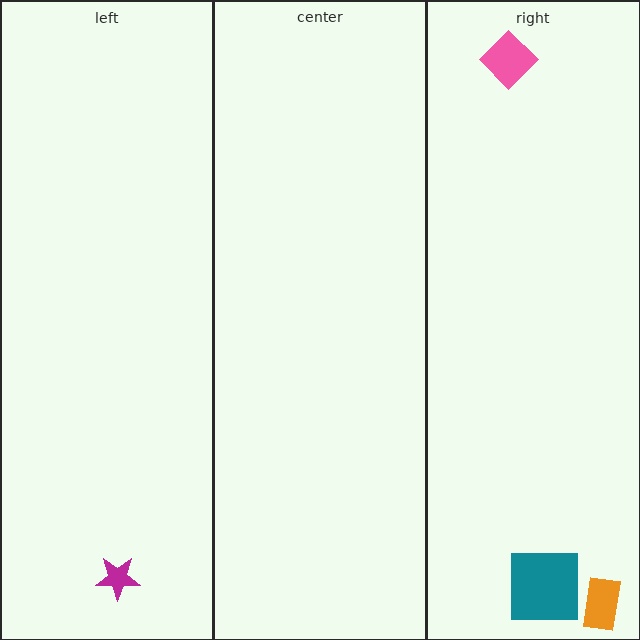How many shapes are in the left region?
1.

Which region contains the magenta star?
The left region.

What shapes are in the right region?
The teal square, the pink diamond, the orange rectangle.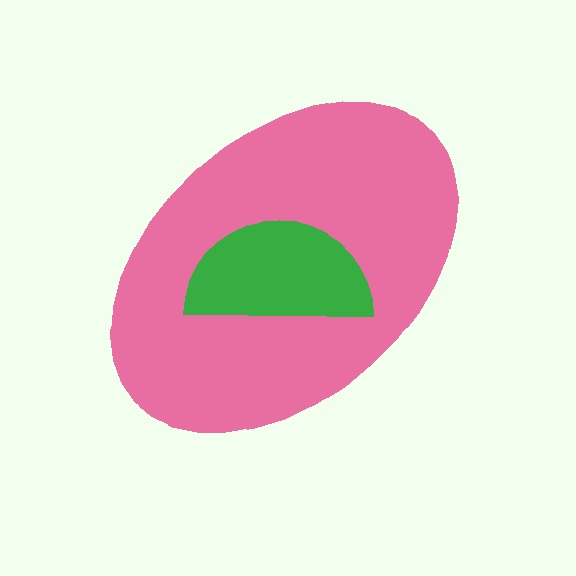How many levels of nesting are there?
2.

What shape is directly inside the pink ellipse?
The green semicircle.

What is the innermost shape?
The green semicircle.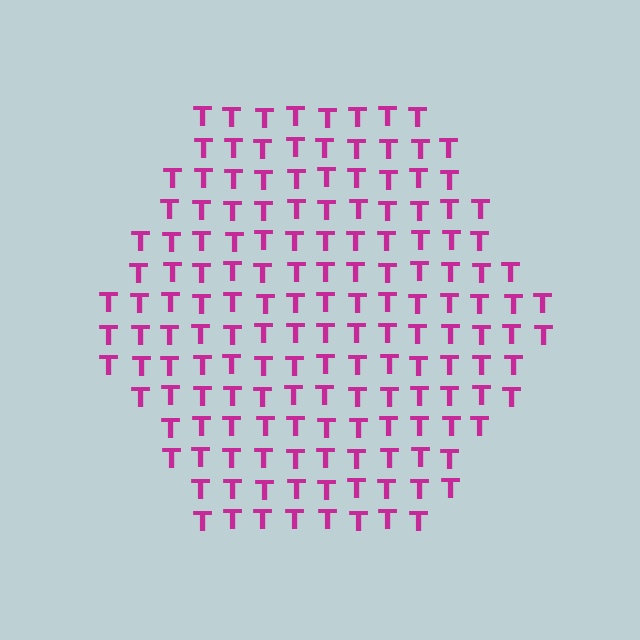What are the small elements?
The small elements are letter T's.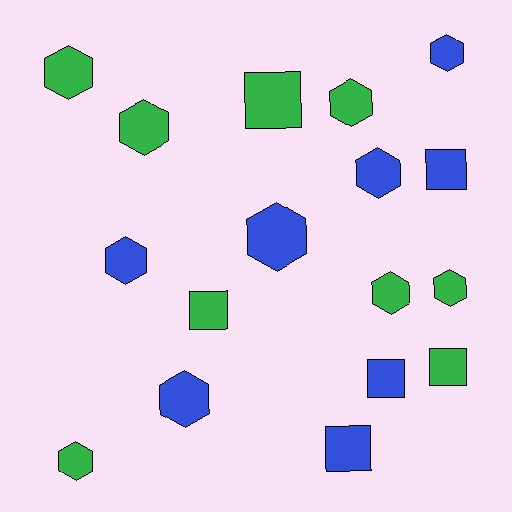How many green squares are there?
There are 3 green squares.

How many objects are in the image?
There are 17 objects.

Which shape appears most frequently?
Hexagon, with 11 objects.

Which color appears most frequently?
Green, with 9 objects.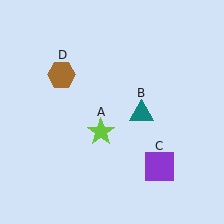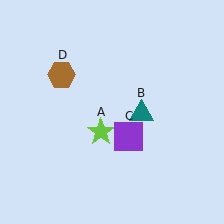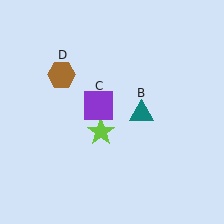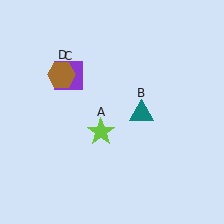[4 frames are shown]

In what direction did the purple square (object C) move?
The purple square (object C) moved up and to the left.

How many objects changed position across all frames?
1 object changed position: purple square (object C).